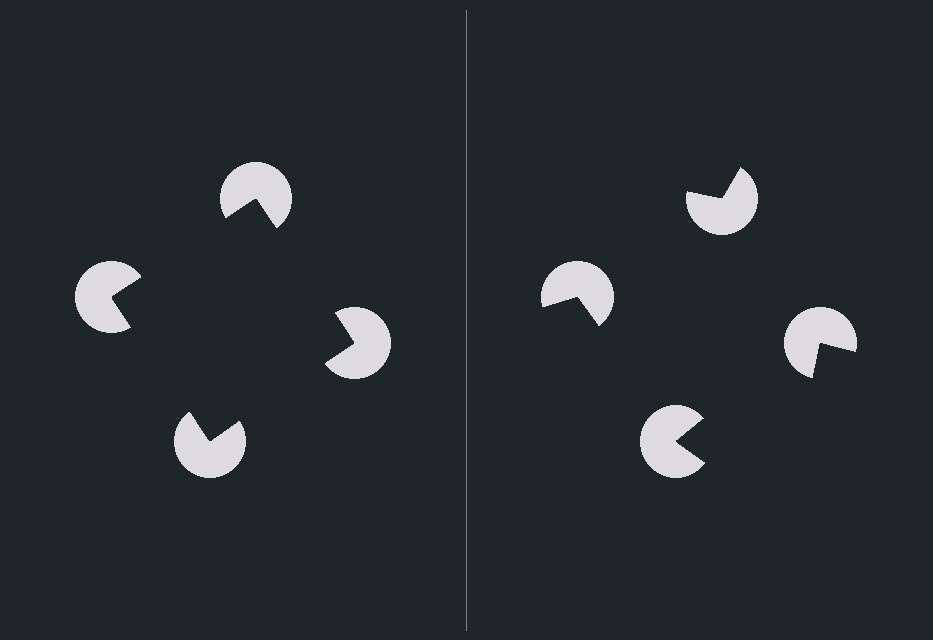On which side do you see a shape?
An illusory square appears on the left side. On the right side the wedge cuts are rotated, so no coherent shape forms.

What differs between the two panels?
The pac-man discs are positioned identically on both sides; only the wedge orientations differ. On the left they align to a square; on the right they are misaligned.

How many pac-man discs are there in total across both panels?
8 — 4 on each side.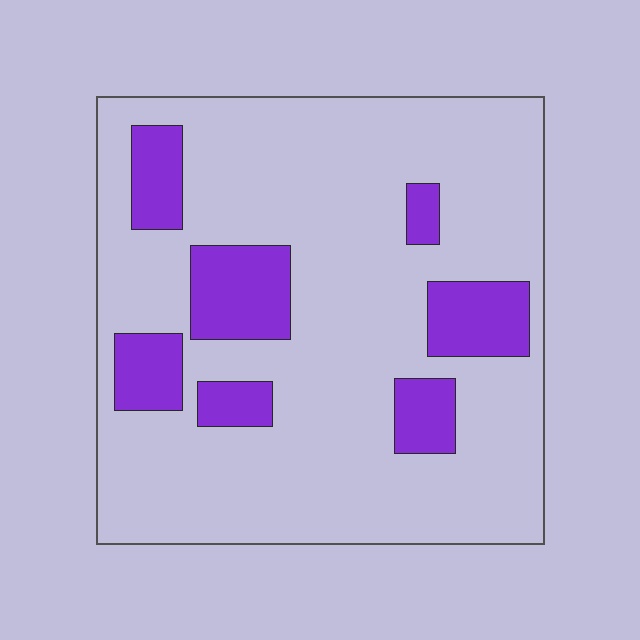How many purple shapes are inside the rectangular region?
7.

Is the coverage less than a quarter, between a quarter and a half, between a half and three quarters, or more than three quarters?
Less than a quarter.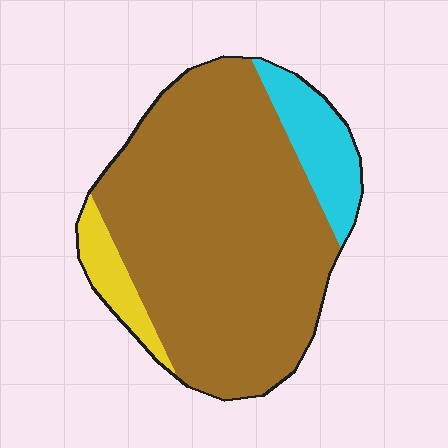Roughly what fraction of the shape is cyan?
Cyan covers 12% of the shape.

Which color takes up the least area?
Yellow, at roughly 10%.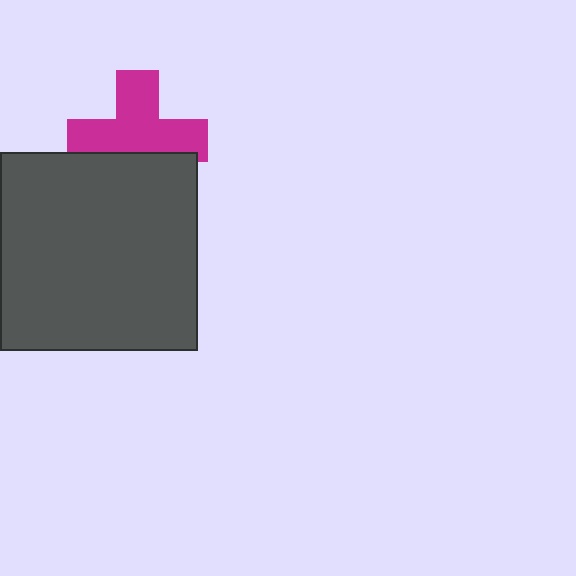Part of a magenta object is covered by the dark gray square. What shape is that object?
It is a cross.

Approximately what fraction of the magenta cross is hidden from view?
Roughly 34% of the magenta cross is hidden behind the dark gray square.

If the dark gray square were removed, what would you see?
You would see the complete magenta cross.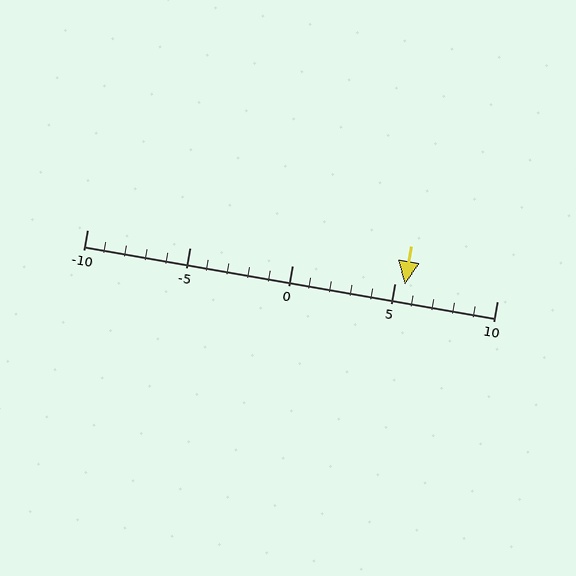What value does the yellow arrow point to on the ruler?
The yellow arrow points to approximately 6.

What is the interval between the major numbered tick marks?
The major tick marks are spaced 5 units apart.